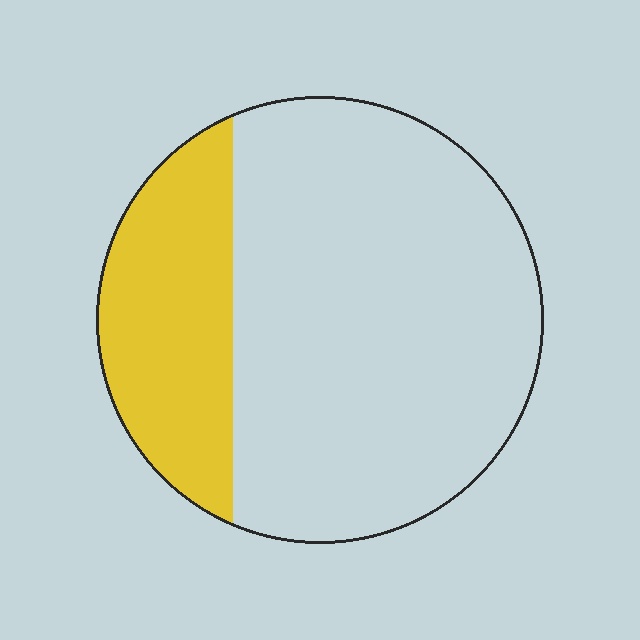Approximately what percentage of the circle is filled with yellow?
Approximately 25%.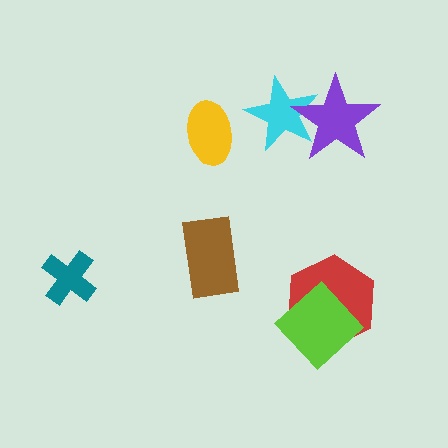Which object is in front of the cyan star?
The purple star is in front of the cyan star.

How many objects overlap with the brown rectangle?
0 objects overlap with the brown rectangle.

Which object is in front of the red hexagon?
The lime diamond is in front of the red hexagon.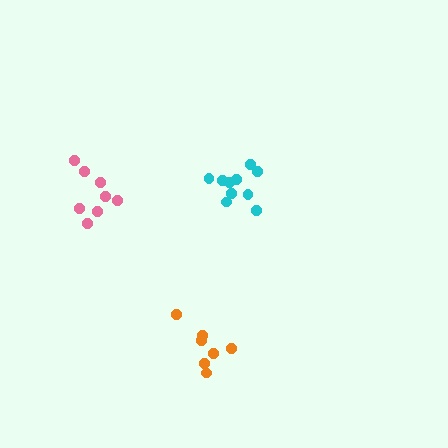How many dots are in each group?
Group 1: 7 dots, Group 2: 10 dots, Group 3: 8 dots (25 total).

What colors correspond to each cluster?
The clusters are colored: orange, cyan, pink.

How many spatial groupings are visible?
There are 3 spatial groupings.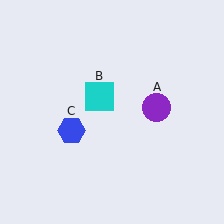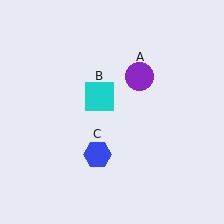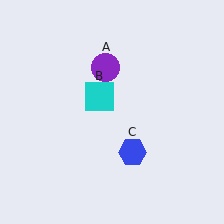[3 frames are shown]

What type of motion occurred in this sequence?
The purple circle (object A), blue hexagon (object C) rotated counterclockwise around the center of the scene.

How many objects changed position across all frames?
2 objects changed position: purple circle (object A), blue hexagon (object C).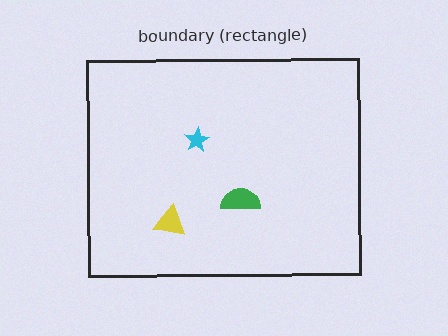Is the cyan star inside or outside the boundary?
Inside.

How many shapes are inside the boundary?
3 inside, 0 outside.